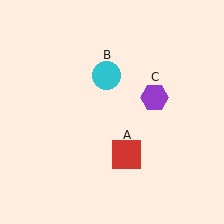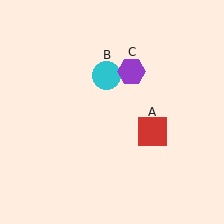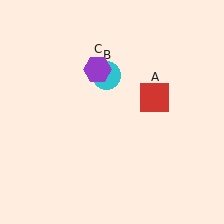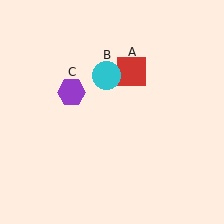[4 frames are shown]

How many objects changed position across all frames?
2 objects changed position: red square (object A), purple hexagon (object C).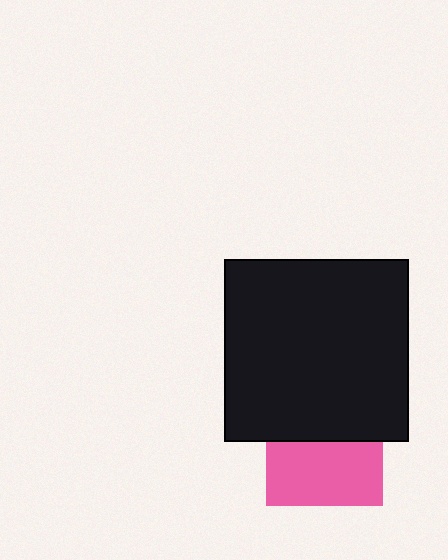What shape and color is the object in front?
The object in front is a black rectangle.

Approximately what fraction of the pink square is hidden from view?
Roughly 45% of the pink square is hidden behind the black rectangle.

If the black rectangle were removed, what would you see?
You would see the complete pink square.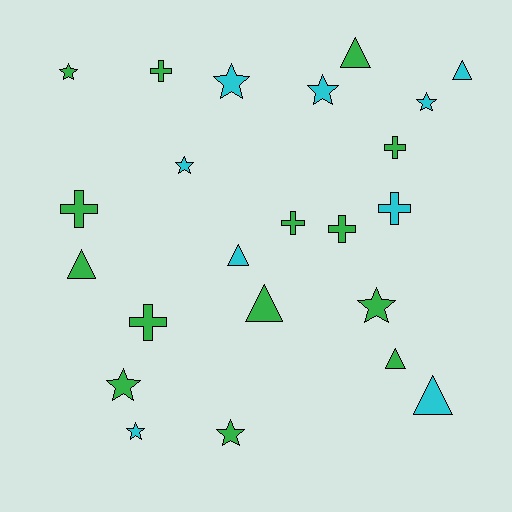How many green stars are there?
There are 4 green stars.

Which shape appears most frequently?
Star, with 9 objects.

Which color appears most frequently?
Green, with 14 objects.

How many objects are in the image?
There are 23 objects.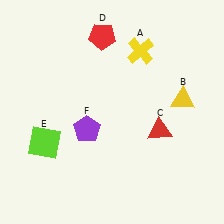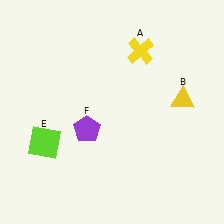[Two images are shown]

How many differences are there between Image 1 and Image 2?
There are 2 differences between the two images.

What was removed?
The red pentagon (D), the red triangle (C) were removed in Image 2.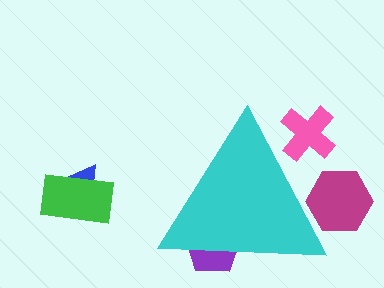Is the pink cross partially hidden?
Yes, the pink cross is partially hidden behind the cyan triangle.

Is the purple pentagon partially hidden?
Yes, the purple pentagon is partially hidden behind the cyan triangle.